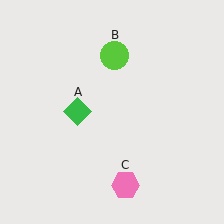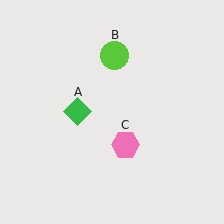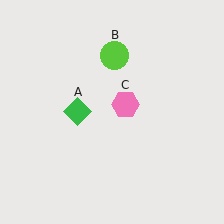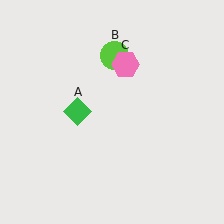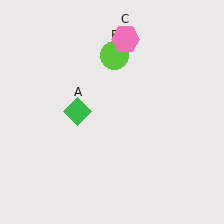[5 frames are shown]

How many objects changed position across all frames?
1 object changed position: pink hexagon (object C).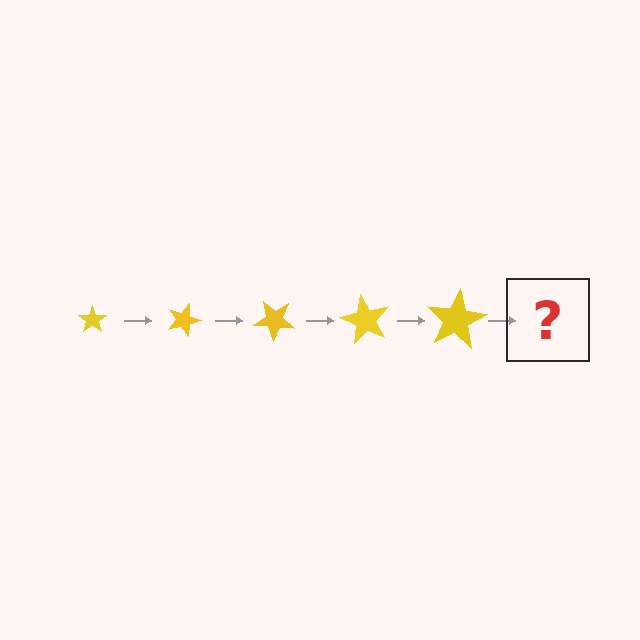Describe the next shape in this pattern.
It should be a star, larger than the previous one and rotated 100 degrees from the start.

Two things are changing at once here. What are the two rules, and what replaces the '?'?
The two rules are that the star grows larger each step and it rotates 20 degrees each step. The '?' should be a star, larger than the previous one and rotated 100 degrees from the start.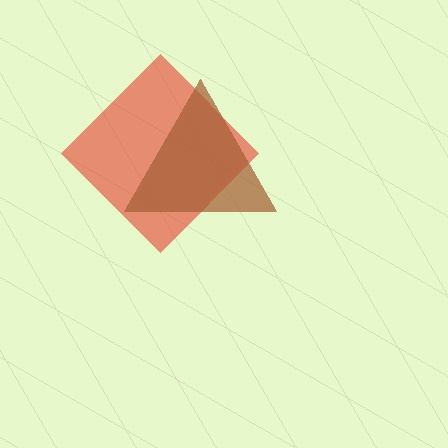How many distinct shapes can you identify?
There are 2 distinct shapes: a red diamond, a brown triangle.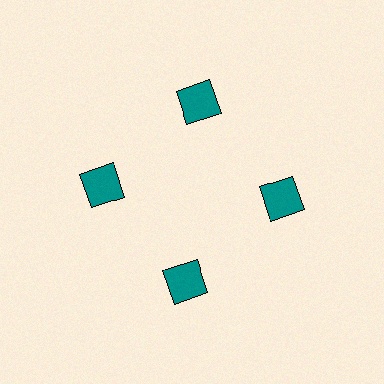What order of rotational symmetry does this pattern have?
This pattern has 4-fold rotational symmetry.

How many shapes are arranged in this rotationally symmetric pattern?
There are 4 shapes, arranged in 4 groups of 1.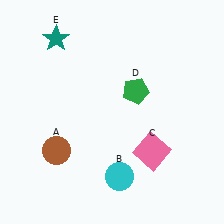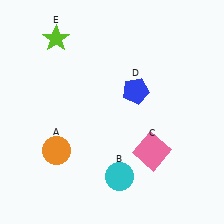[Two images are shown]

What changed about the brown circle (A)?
In Image 1, A is brown. In Image 2, it changed to orange.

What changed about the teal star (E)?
In Image 1, E is teal. In Image 2, it changed to lime.